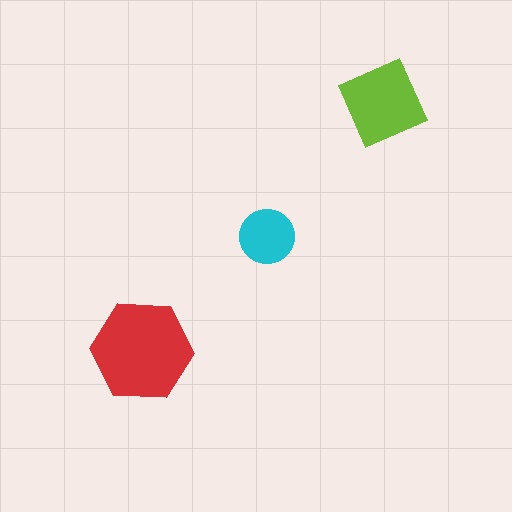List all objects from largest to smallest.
The red hexagon, the lime diamond, the cyan circle.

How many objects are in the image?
There are 3 objects in the image.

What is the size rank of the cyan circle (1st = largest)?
3rd.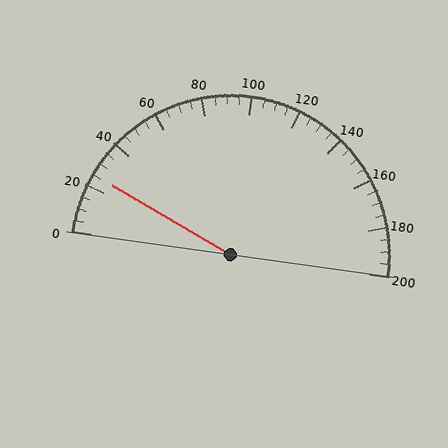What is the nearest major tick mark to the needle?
The nearest major tick mark is 20.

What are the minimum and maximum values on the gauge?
The gauge ranges from 0 to 200.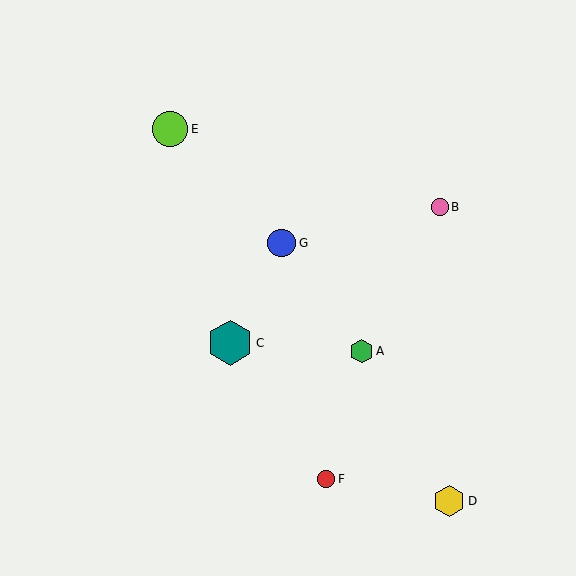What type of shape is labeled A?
Shape A is a green hexagon.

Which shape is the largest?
The teal hexagon (labeled C) is the largest.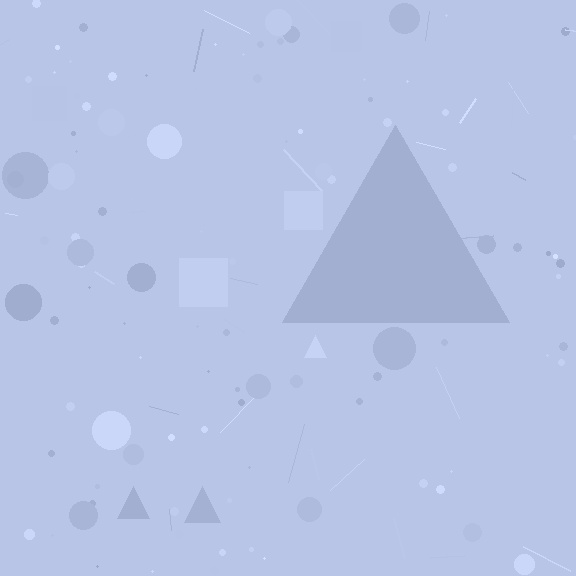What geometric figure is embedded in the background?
A triangle is embedded in the background.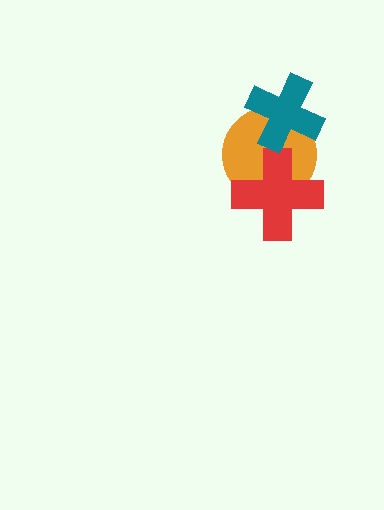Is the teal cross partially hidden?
No, no other shape covers it.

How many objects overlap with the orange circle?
2 objects overlap with the orange circle.